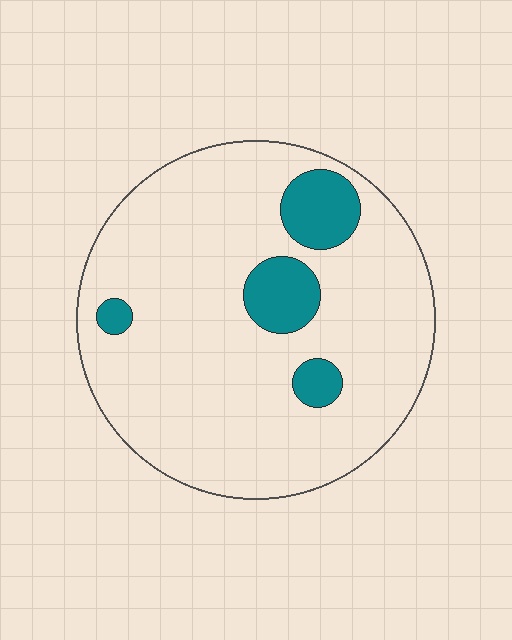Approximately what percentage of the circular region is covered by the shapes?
Approximately 15%.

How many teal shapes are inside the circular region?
4.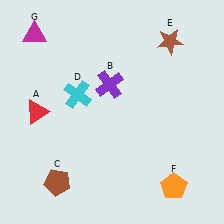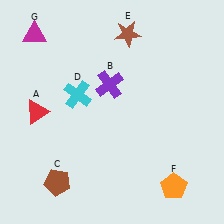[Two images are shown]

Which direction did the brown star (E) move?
The brown star (E) moved left.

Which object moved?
The brown star (E) moved left.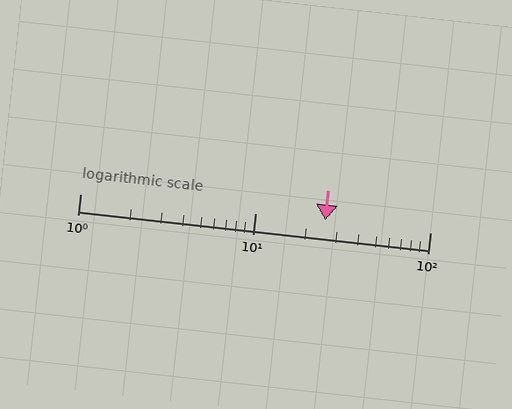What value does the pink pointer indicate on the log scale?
The pointer indicates approximately 25.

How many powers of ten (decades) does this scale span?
The scale spans 2 decades, from 1 to 100.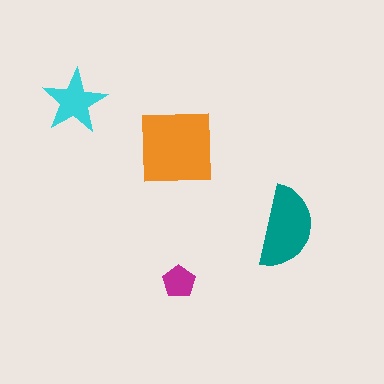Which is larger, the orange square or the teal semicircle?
The orange square.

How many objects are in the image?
There are 4 objects in the image.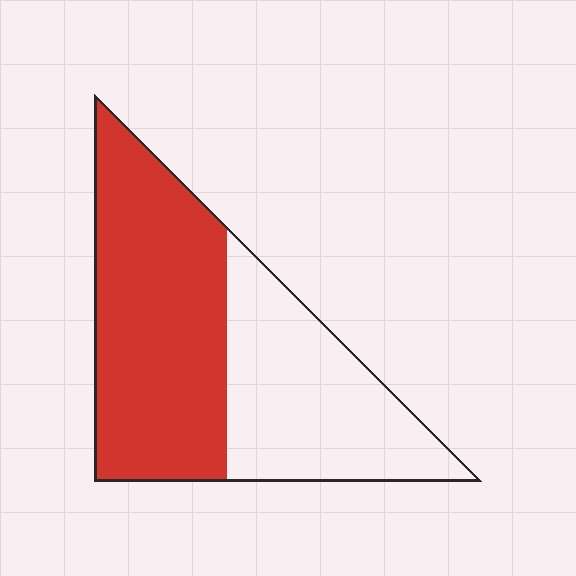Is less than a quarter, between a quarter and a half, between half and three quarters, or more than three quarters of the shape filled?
Between half and three quarters.